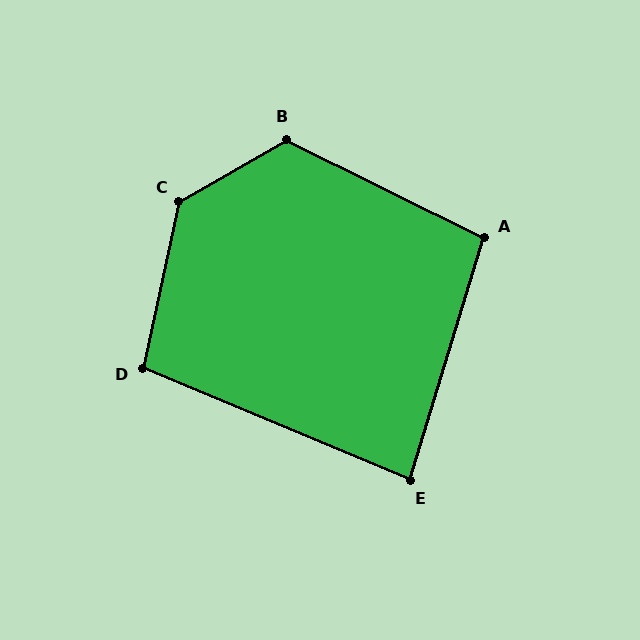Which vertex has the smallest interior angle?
E, at approximately 84 degrees.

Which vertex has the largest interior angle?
C, at approximately 133 degrees.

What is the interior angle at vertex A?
Approximately 99 degrees (obtuse).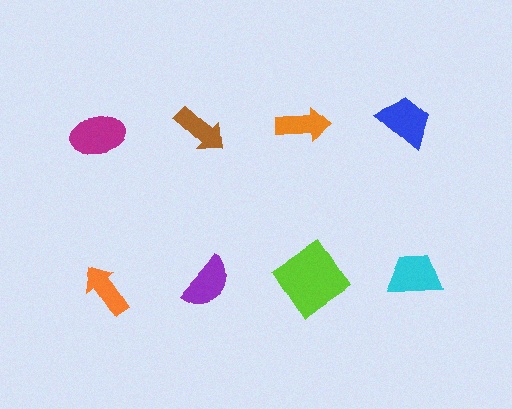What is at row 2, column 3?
A lime diamond.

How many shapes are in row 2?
4 shapes.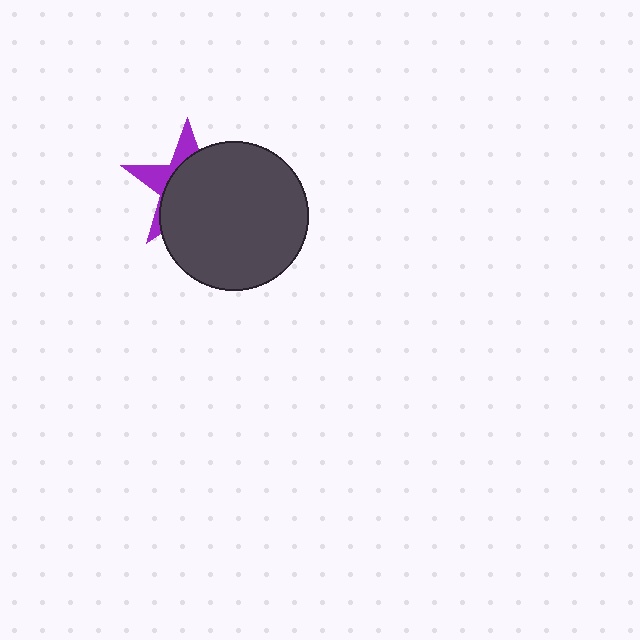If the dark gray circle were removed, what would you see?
You would see the complete purple star.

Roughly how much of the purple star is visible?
A small part of it is visible (roughly 30%).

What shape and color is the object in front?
The object in front is a dark gray circle.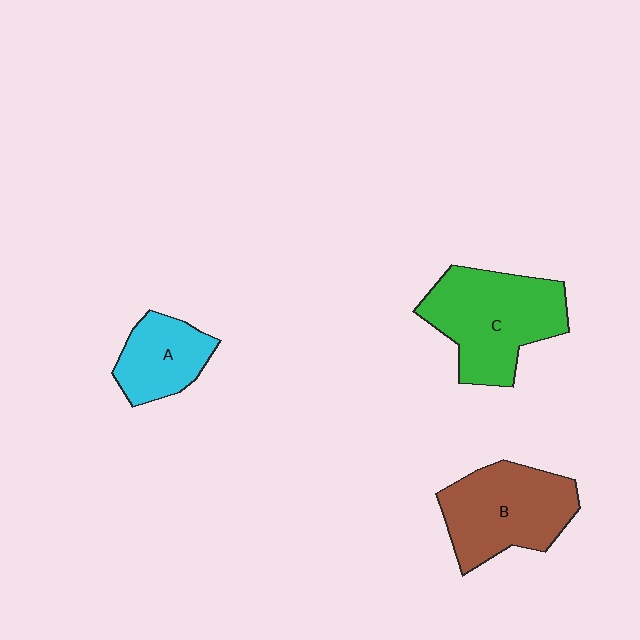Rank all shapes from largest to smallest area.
From largest to smallest: C (green), B (brown), A (cyan).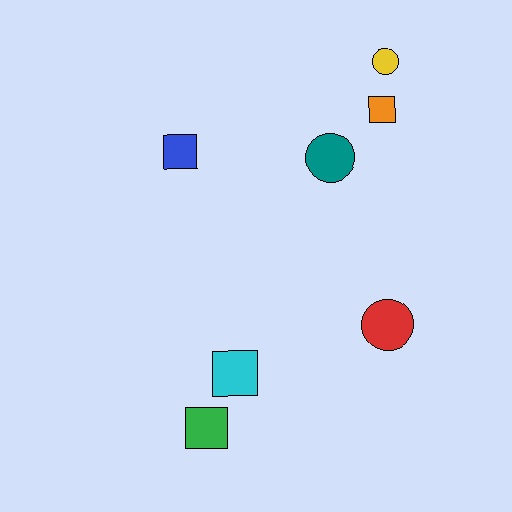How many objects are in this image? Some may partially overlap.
There are 7 objects.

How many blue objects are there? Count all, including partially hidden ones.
There is 1 blue object.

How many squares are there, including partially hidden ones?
There are 4 squares.